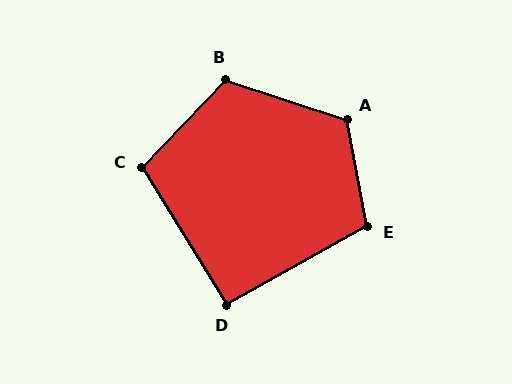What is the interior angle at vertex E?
Approximately 109 degrees (obtuse).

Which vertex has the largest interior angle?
A, at approximately 119 degrees.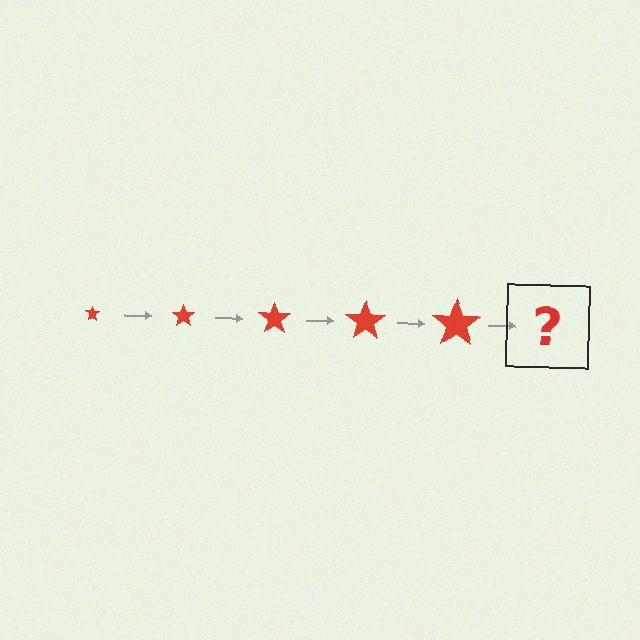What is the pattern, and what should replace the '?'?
The pattern is that the star gets progressively larger each step. The '?' should be a red star, larger than the previous one.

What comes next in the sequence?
The next element should be a red star, larger than the previous one.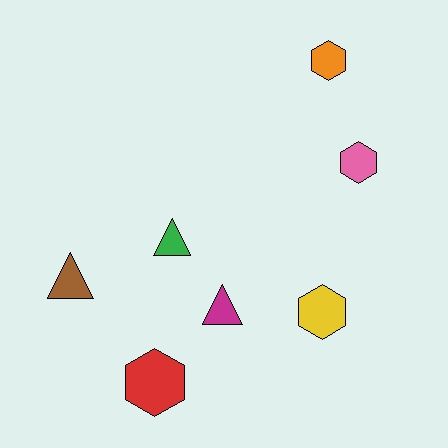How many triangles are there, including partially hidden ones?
There are 3 triangles.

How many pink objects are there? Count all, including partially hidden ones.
There is 1 pink object.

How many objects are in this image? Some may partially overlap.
There are 7 objects.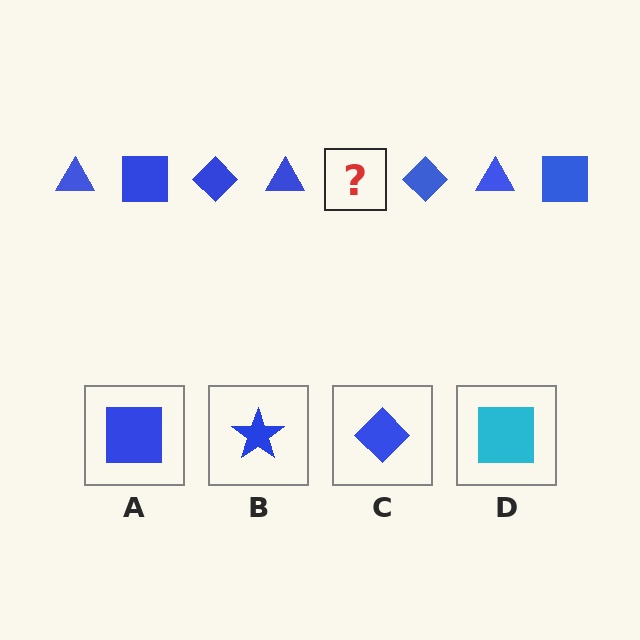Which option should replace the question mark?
Option A.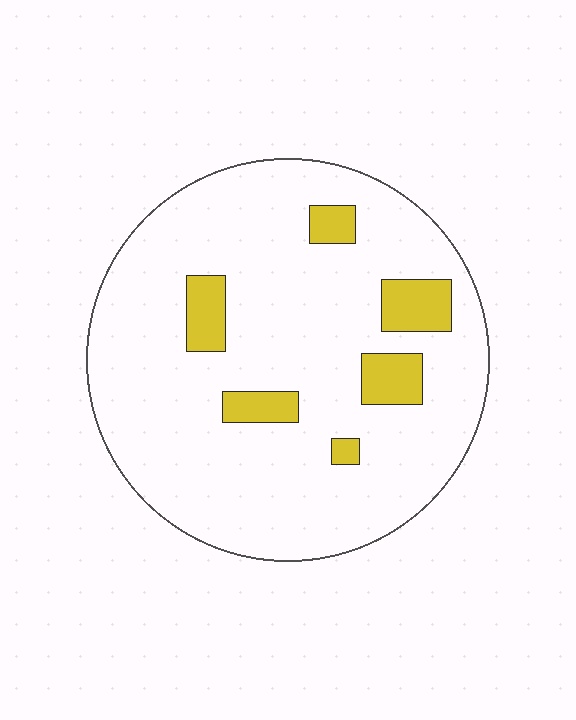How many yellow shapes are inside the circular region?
6.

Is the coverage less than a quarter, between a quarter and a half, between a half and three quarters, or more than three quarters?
Less than a quarter.